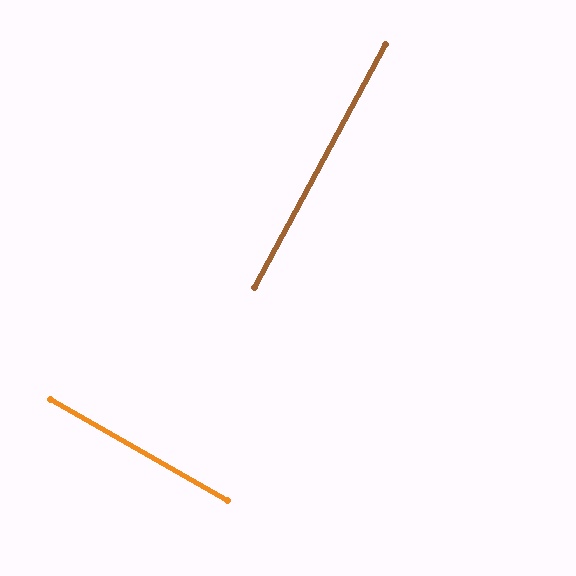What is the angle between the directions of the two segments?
Approximately 88 degrees.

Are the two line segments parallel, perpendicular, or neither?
Perpendicular — they meet at approximately 88°.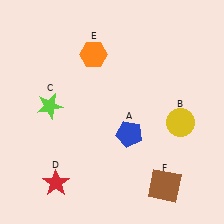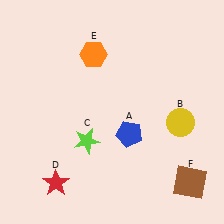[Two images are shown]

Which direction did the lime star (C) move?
The lime star (C) moved right.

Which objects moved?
The objects that moved are: the lime star (C), the brown square (F).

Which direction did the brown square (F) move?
The brown square (F) moved right.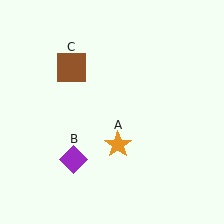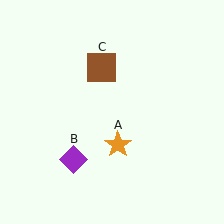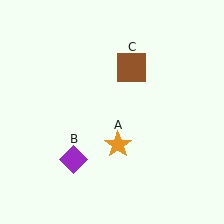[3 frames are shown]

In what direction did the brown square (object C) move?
The brown square (object C) moved right.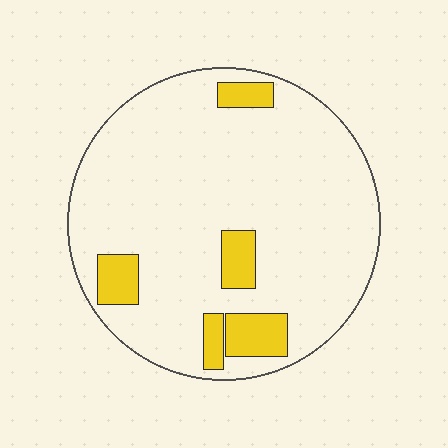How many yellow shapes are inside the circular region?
5.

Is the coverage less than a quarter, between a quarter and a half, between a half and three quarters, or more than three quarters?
Less than a quarter.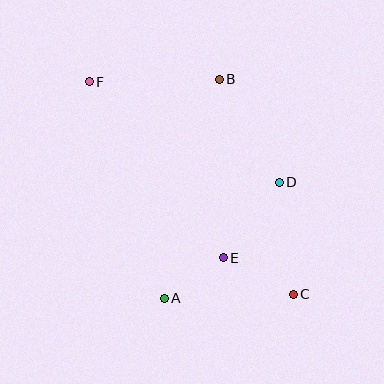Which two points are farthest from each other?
Points C and F are farthest from each other.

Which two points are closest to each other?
Points A and E are closest to each other.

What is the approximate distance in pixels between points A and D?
The distance between A and D is approximately 163 pixels.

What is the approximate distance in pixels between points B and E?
The distance between B and E is approximately 179 pixels.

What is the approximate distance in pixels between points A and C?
The distance between A and C is approximately 129 pixels.